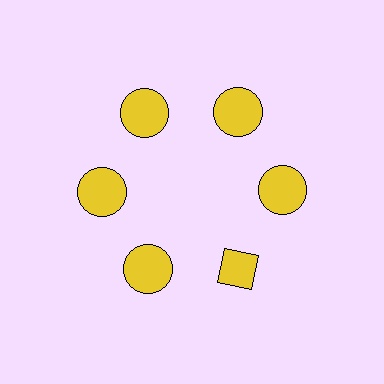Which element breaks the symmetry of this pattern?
The yellow diamond at roughly the 5 o'clock position breaks the symmetry. All other shapes are yellow circles.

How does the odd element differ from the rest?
It has a different shape: diamond instead of circle.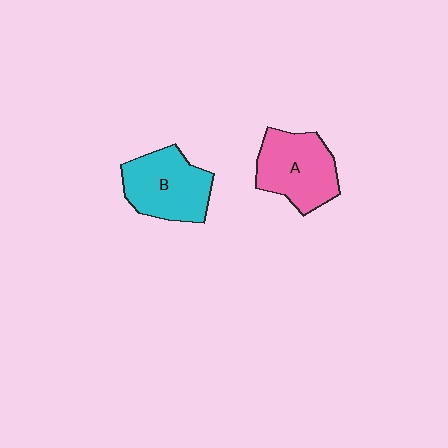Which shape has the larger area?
Shape A (pink).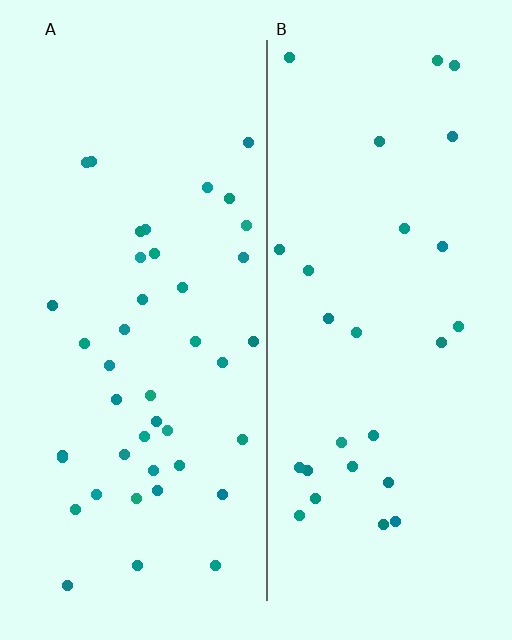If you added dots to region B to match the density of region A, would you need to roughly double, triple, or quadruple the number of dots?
Approximately double.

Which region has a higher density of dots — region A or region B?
A (the left).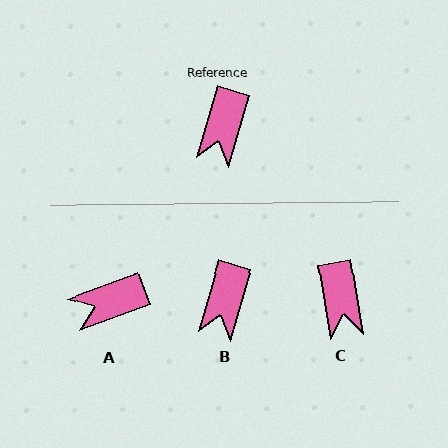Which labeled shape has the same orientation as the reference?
B.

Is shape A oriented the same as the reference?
No, it is off by about 53 degrees.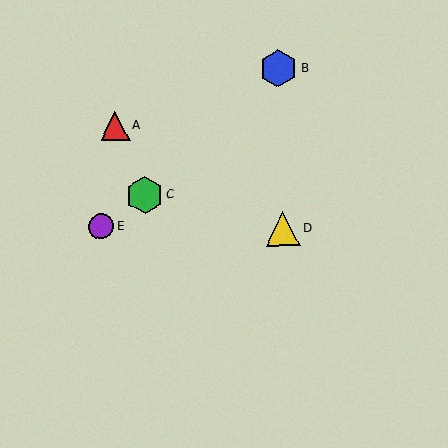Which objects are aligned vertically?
Objects B, D are aligned vertically.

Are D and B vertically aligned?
Yes, both are at x≈283.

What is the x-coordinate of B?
Object B is at x≈278.